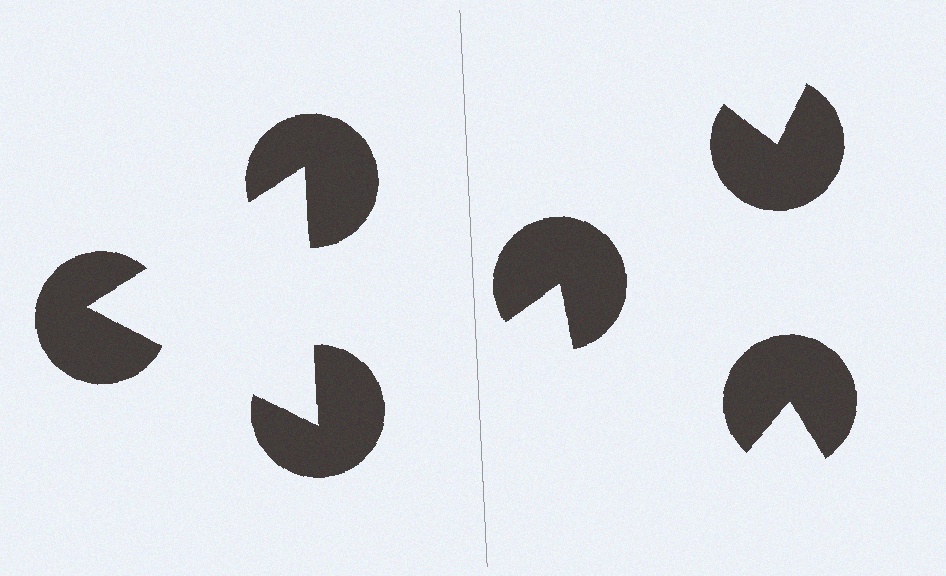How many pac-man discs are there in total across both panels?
6 — 3 on each side.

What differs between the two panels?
The pac-man discs are positioned identically on both sides; only the wedge orientations differ. On the left they align to a triangle; on the right they are misaligned.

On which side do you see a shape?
An illusory triangle appears on the left side. On the right side the wedge cuts are rotated, so no coherent shape forms.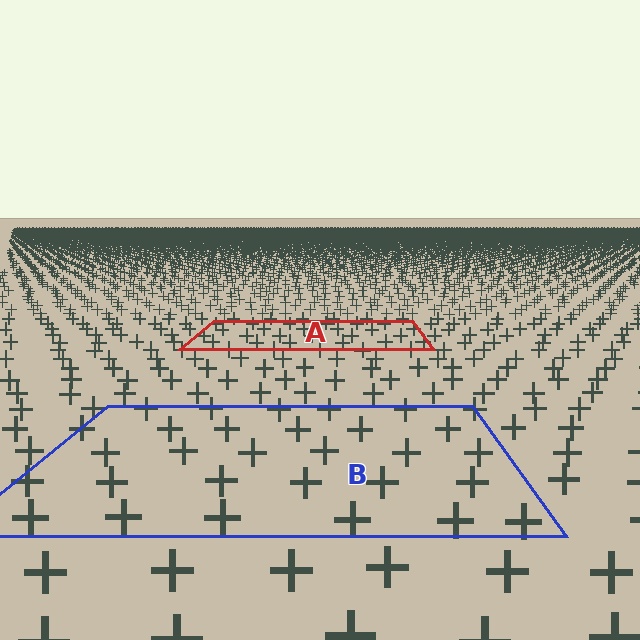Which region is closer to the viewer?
Region B is closer. The texture elements there are larger and more spread out.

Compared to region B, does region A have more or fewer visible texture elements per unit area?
Region A has more texture elements per unit area — they are packed more densely because it is farther away.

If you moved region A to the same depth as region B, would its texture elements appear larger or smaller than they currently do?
They would appear larger. At a closer depth, the same texture elements are projected at a bigger on-screen size.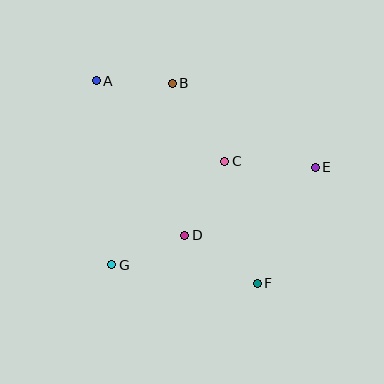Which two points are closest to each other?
Points A and B are closest to each other.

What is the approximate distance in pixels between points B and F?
The distance between B and F is approximately 217 pixels.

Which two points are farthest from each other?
Points A and F are farthest from each other.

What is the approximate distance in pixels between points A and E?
The distance between A and E is approximately 236 pixels.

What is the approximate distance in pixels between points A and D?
The distance between A and D is approximately 178 pixels.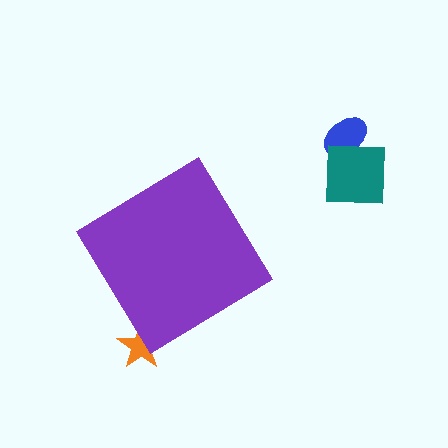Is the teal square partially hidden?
No, the teal square is fully visible.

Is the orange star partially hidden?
Yes, the orange star is partially hidden behind the purple diamond.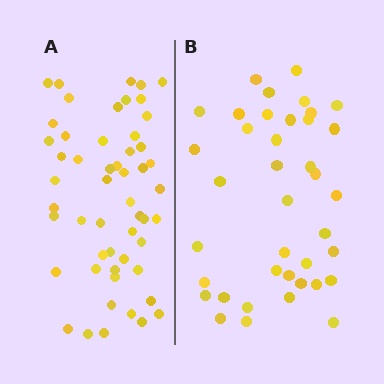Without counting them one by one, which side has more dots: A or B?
Region A (the left region) has more dots.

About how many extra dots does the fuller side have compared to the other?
Region A has approximately 15 more dots than region B.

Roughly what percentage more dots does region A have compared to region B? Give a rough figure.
About 35% more.